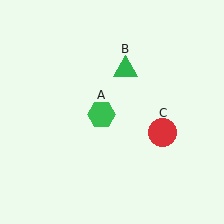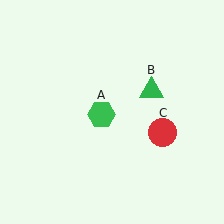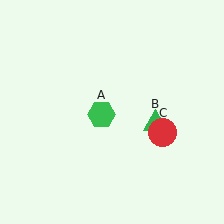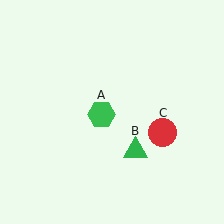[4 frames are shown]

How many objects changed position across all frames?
1 object changed position: green triangle (object B).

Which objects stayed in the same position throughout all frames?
Green hexagon (object A) and red circle (object C) remained stationary.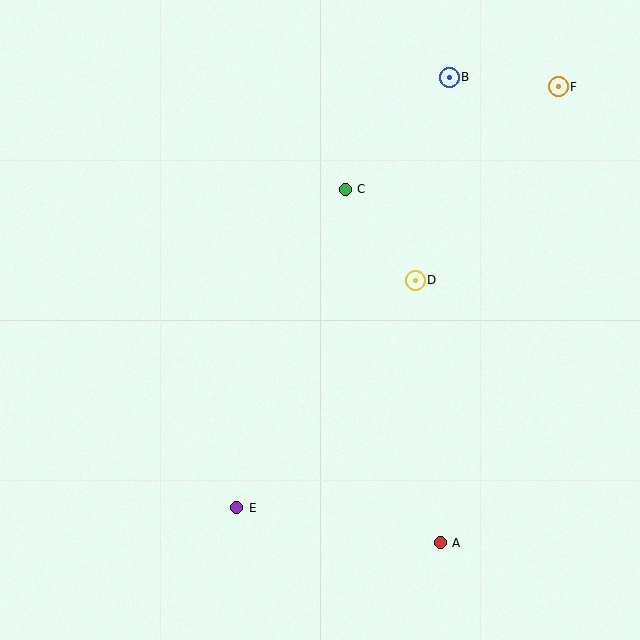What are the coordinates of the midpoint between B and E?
The midpoint between B and E is at (343, 292).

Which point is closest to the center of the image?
Point D at (415, 280) is closest to the center.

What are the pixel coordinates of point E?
Point E is at (237, 508).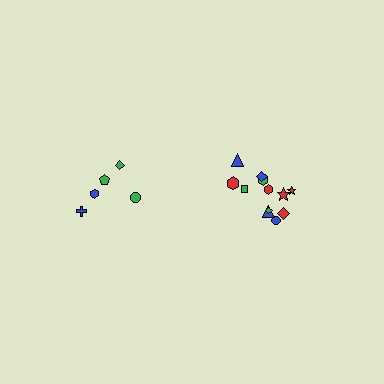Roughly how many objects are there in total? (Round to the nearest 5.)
Roughly 15 objects in total.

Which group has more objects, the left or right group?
The right group.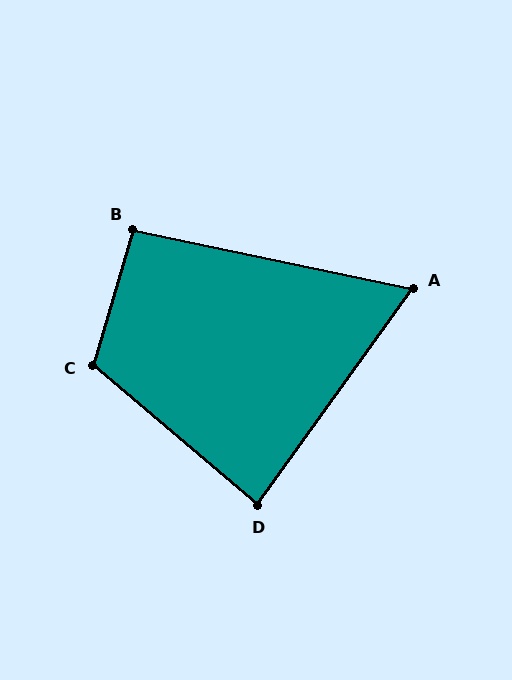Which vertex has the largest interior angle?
C, at approximately 114 degrees.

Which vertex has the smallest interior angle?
A, at approximately 66 degrees.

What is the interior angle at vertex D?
Approximately 85 degrees (approximately right).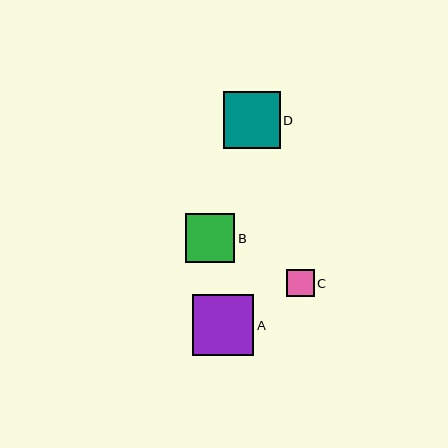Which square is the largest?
Square A is the largest with a size of approximately 62 pixels.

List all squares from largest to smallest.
From largest to smallest: A, D, B, C.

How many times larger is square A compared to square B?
Square A is approximately 1.3 times the size of square B.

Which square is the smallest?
Square C is the smallest with a size of approximately 27 pixels.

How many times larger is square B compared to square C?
Square B is approximately 1.8 times the size of square C.